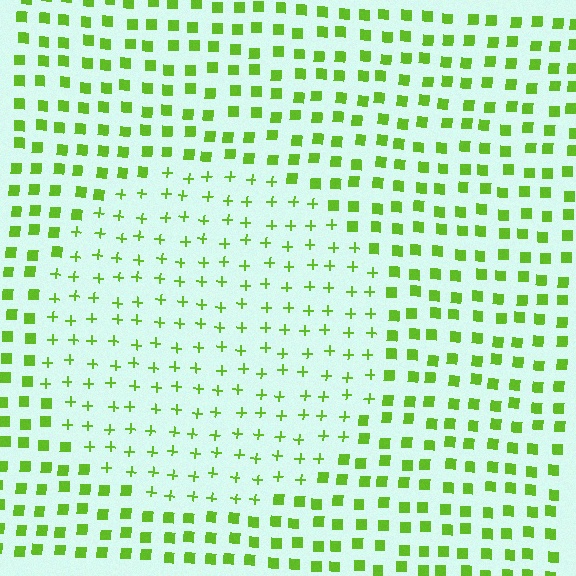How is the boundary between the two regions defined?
The boundary is defined by a change in element shape: plus signs inside vs. squares outside. All elements share the same color and spacing.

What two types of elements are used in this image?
The image uses plus signs inside the circle region and squares outside it.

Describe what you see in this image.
The image is filled with small lime elements arranged in a uniform grid. A circle-shaped region contains plus signs, while the surrounding area contains squares. The boundary is defined purely by the change in element shape.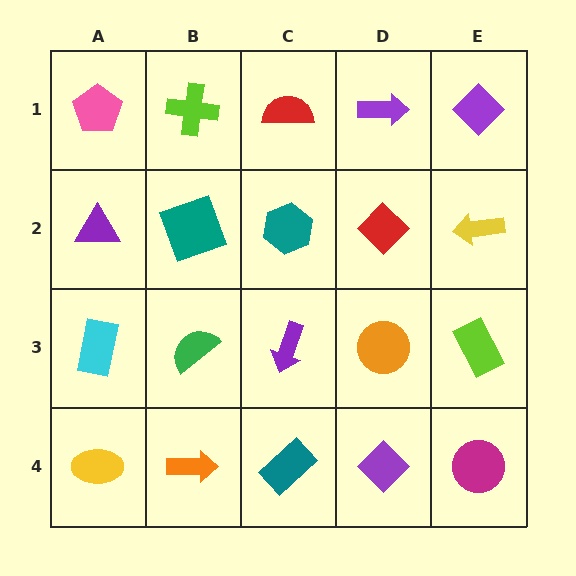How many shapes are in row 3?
5 shapes.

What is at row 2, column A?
A purple triangle.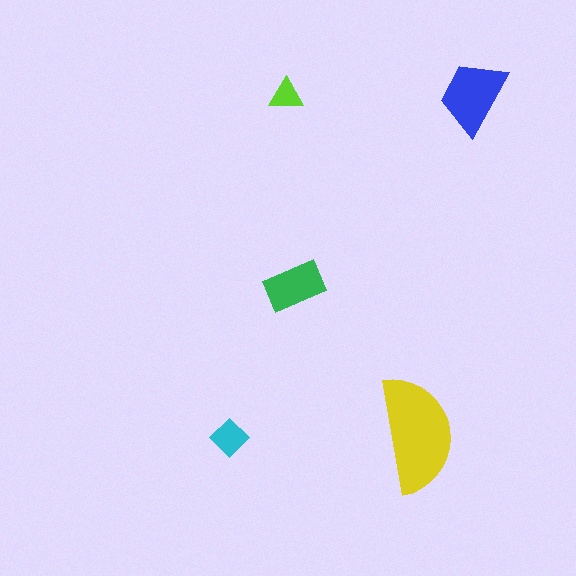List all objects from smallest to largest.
The lime triangle, the cyan diamond, the green rectangle, the blue trapezoid, the yellow semicircle.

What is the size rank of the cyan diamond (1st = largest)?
4th.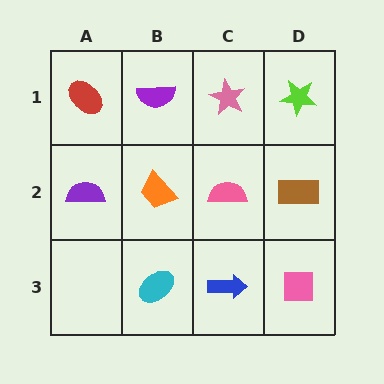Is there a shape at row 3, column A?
No, that cell is empty.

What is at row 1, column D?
A lime star.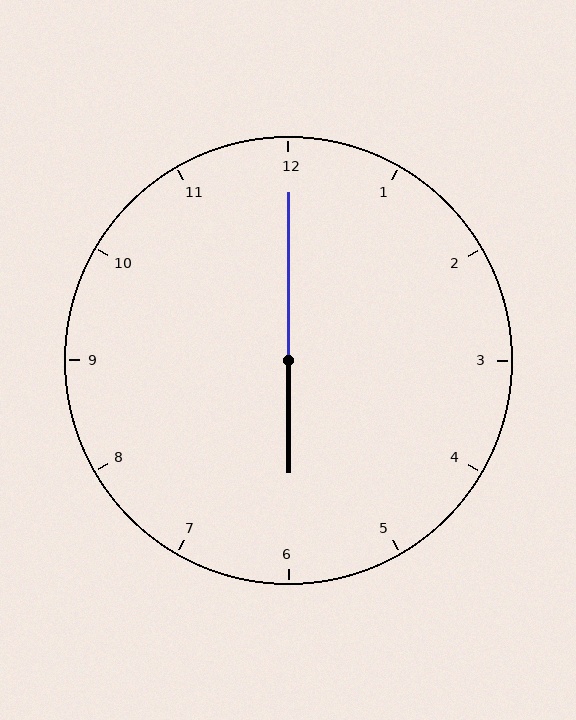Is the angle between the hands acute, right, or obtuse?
It is obtuse.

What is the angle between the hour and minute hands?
Approximately 180 degrees.